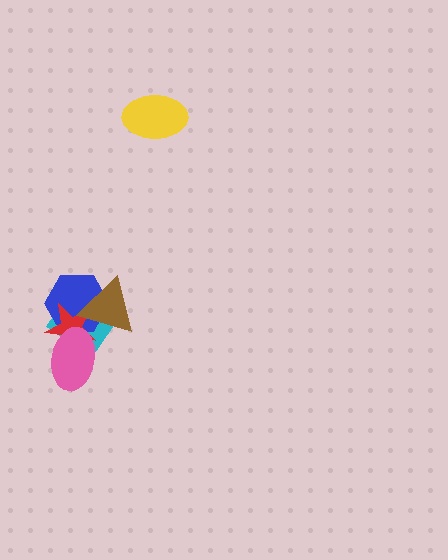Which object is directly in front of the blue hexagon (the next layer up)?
The red star is directly in front of the blue hexagon.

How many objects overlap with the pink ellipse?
3 objects overlap with the pink ellipse.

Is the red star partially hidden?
Yes, it is partially covered by another shape.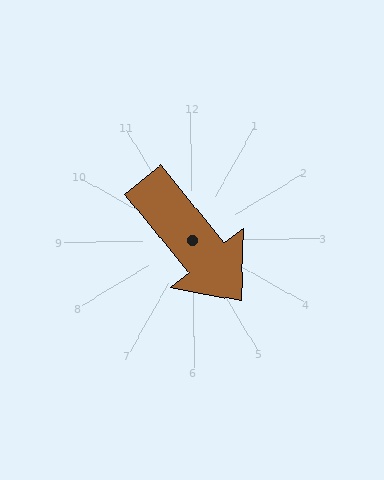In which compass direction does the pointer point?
Southeast.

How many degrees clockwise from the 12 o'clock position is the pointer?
Approximately 142 degrees.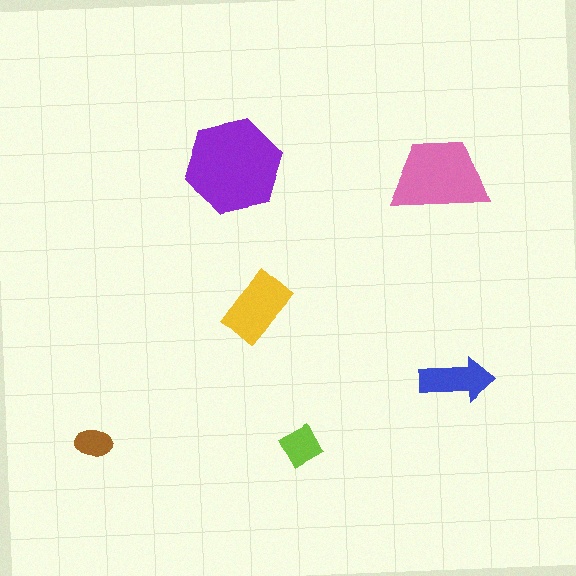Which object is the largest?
The purple hexagon.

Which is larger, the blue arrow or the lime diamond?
The blue arrow.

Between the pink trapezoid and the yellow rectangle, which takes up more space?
The pink trapezoid.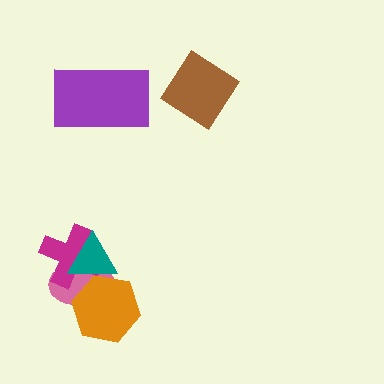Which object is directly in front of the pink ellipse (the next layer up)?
The magenta cross is directly in front of the pink ellipse.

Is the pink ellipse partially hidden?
Yes, it is partially covered by another shape.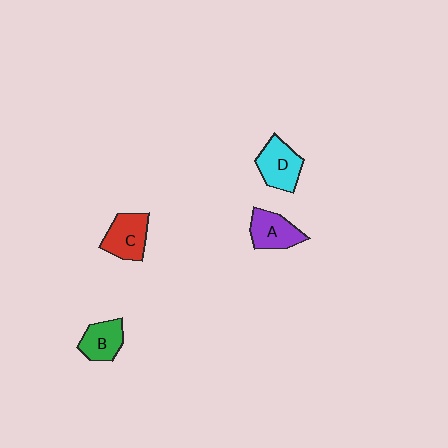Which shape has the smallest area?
Shape B (green).